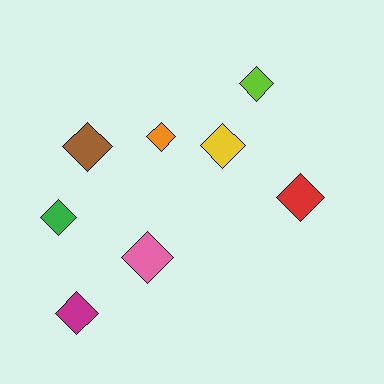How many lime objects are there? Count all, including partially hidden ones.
There is 1 lime object.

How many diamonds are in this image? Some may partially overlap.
There are 8 diamonds.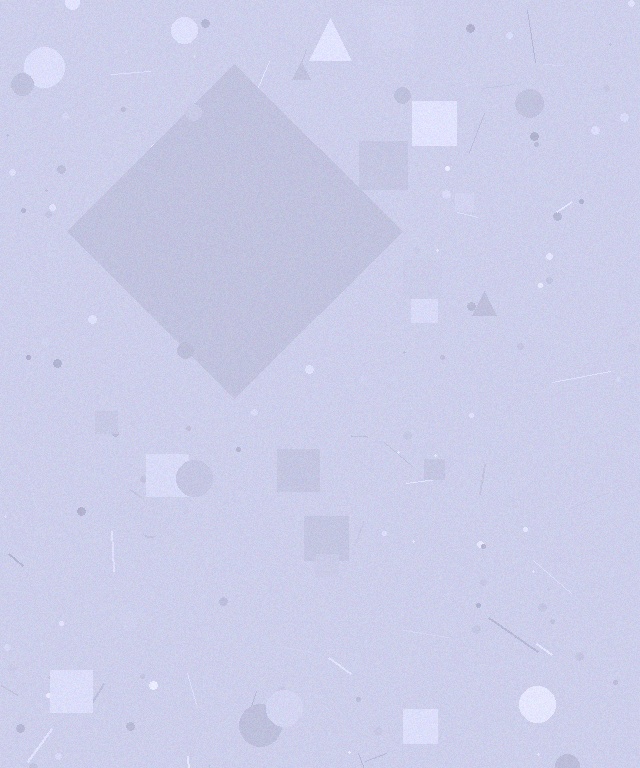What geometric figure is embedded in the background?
A diamond is embedded in the background.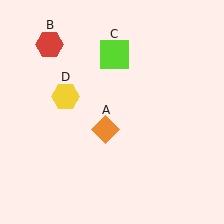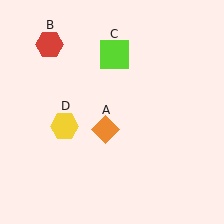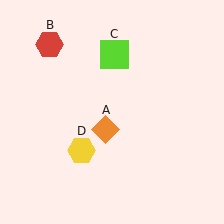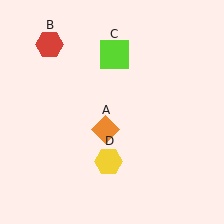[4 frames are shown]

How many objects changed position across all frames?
1 object changed position: yellow hexagon (object D).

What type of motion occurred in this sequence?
The yellow hexagon (object D) rotated counterclockwise around the center of the scene.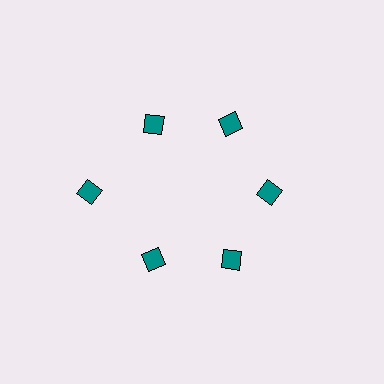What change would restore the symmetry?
The symmetry would be restored by moving it inward, back onto the ring so that all 6 diamonds sit at equal angles and equal distance from the center.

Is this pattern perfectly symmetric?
No. The 6 teal diamonds are arranged in a ring, but one element near the 9 o'clock position is pushed outward from the center, breaking the 6-fold rotational symmetry.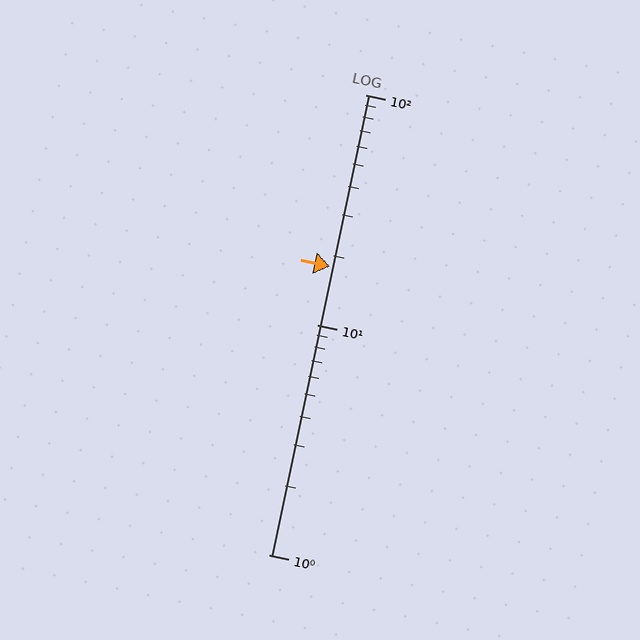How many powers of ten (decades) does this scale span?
The scale spans 2 decades, from 1 to 100.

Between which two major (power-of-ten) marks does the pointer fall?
The pointer is between 10 and 100.